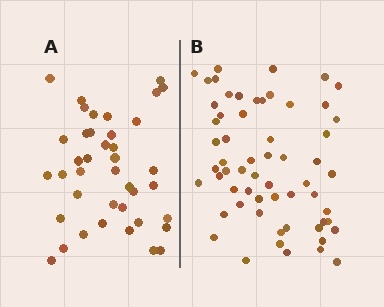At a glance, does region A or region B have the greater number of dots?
Region B (the right region) has more dots.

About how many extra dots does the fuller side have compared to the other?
Region B has approximately 20 more dots than region A.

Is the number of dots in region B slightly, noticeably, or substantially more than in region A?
Region B has substantially more. The ratio is roughly 1.5 to 1.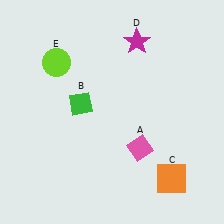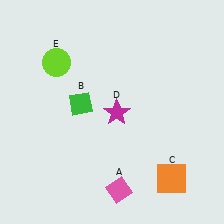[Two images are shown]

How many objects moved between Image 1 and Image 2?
2 objects moved between the two images.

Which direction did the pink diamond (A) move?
The pink diamond (A) moved down.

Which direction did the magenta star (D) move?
The magenta star (D) moved down.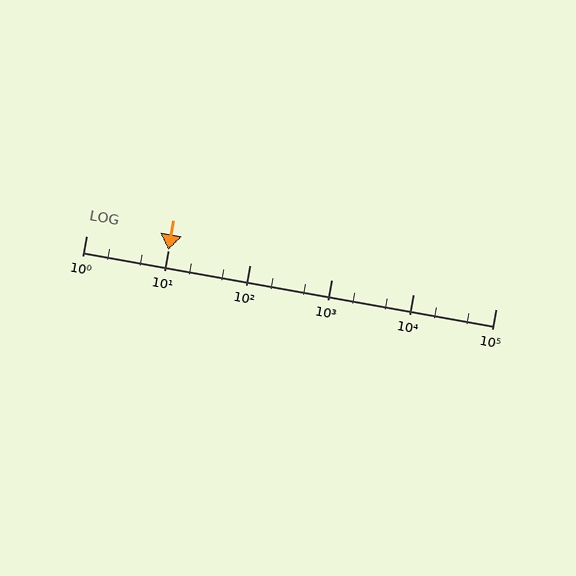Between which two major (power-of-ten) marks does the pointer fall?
The pointer is between 10 and 100.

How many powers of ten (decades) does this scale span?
The scale spans 5 decades, from 1 to 100000.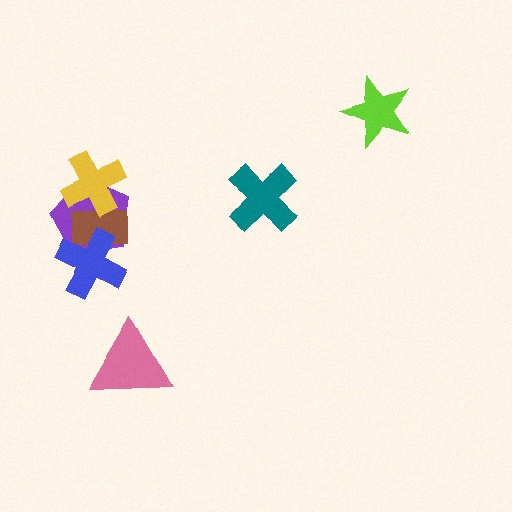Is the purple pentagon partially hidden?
Yes, it is partially covered by another shape.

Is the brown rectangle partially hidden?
Yes, it is partially covered by another shape.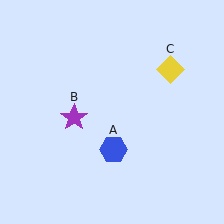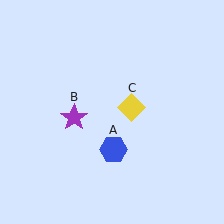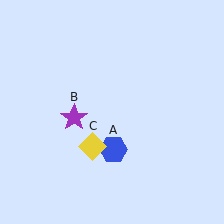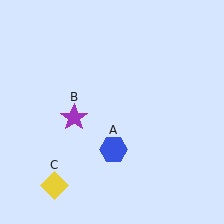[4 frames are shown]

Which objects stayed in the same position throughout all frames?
Blue hexagon (object A) and purple star (object B) remained stationary.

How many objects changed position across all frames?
1 object changed position: yellow diamond (object C).